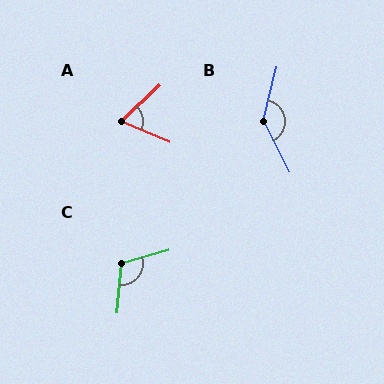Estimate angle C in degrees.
Approximately 111 degrees.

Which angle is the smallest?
A, at approximately 67 degrees.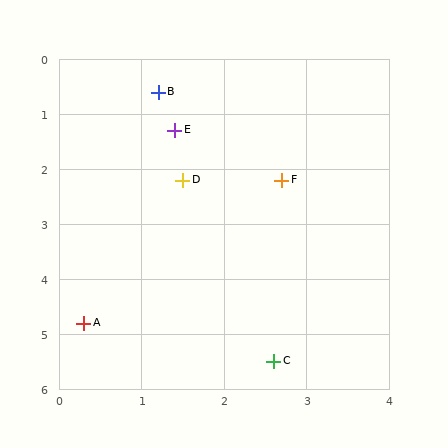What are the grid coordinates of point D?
Point D is at approximately (1.5, 2.2).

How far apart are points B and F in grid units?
Points B and F are about 2.2 grid units apart.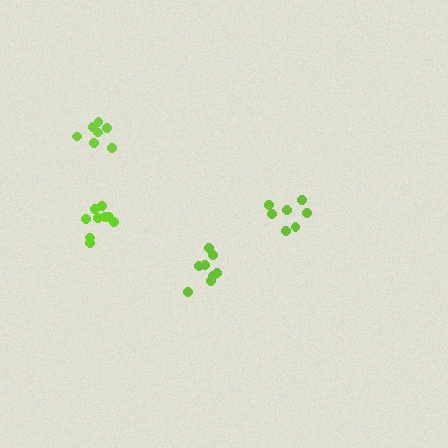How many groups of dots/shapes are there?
There are 4 groups.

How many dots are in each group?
Group 1: 9 dots, Group 2: 7 dots, Group 3: 7 dots, Group 4: 9 dots (32 total).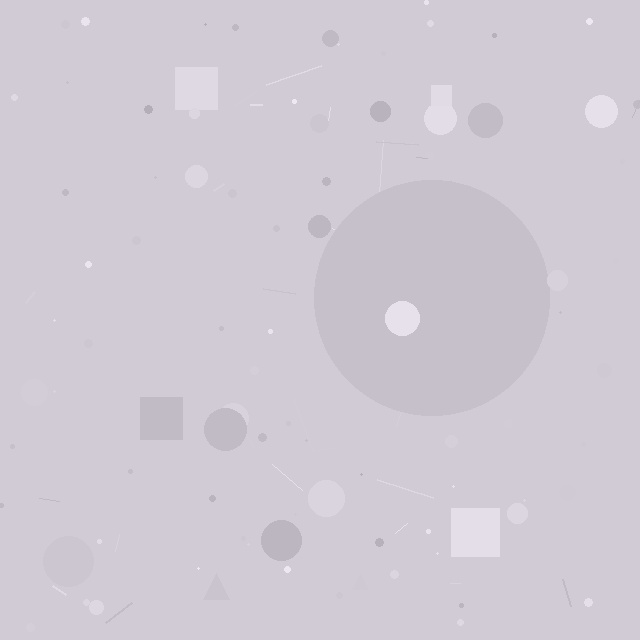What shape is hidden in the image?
A circle is hidden in the image.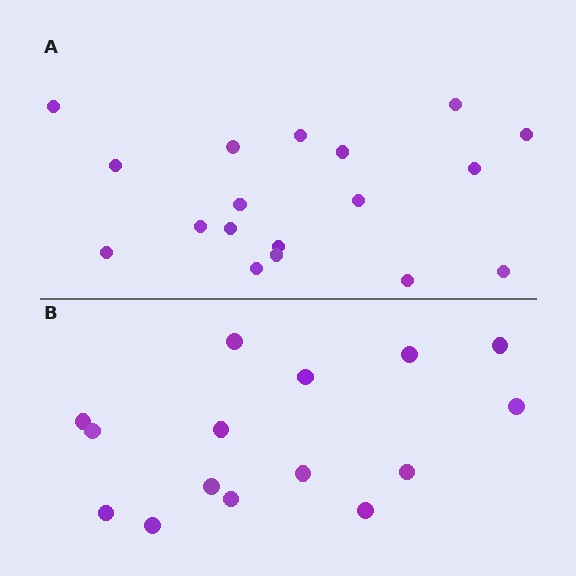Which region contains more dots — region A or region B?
Region A (the top region) has more dots.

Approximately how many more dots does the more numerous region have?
Region A has just a few more — roughly 2 or 3 more dots than region B.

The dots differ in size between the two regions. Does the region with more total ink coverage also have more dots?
No. Region B has more total ink coverage because its dots are larger, but region A actually contains more individual dots. Total area can be misleading — the number of items is what matters here.